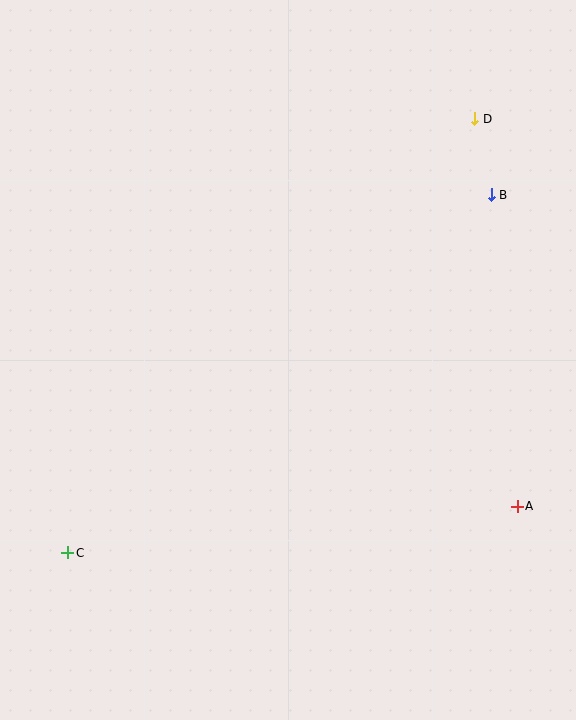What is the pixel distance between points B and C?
The distance between B and C is 555 pixels.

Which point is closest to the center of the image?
Point B at (491, 195) is closest to the center.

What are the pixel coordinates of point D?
Point D is at (475, 119).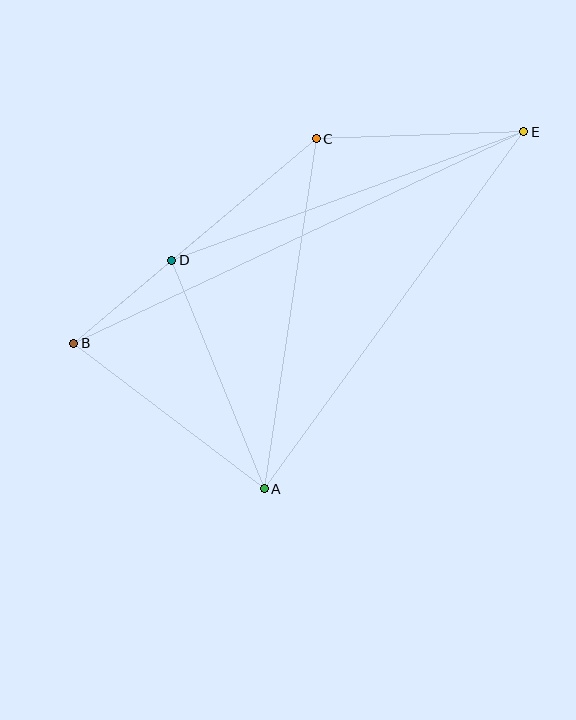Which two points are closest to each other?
Points B and D are closest to each other.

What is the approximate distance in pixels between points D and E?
The distance between D and E is approximately 375 pixels.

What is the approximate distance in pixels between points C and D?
The distance between C and D is approximately 189 pixels.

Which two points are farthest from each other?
Points B and E are farthest from each other.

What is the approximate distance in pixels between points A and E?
The distance between A and E is approximately 441 pixels.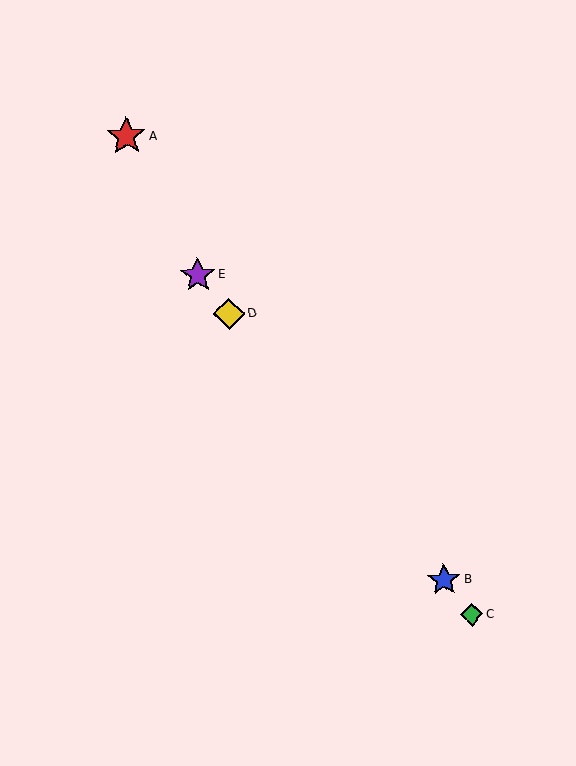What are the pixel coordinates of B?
Object B is at (444, 580).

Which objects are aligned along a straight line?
Objects B, C, D, E are aligned along a straight line.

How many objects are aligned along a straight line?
4 objects (B, C, D, E) are aligned along a straight line.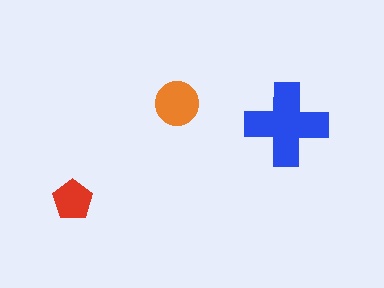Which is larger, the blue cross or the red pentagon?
The blue cross.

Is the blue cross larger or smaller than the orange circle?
Larger.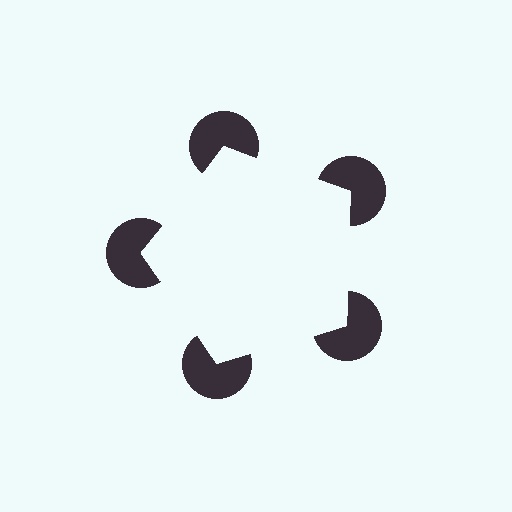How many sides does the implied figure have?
5 sides.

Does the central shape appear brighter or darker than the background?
It typically appears slightly brighter than the background, even though no actual brightness change is drawn.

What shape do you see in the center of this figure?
An illusory pentagon — its edges are inferred from the aligned wedge cuts in the pac-man discs, not physically drawn.